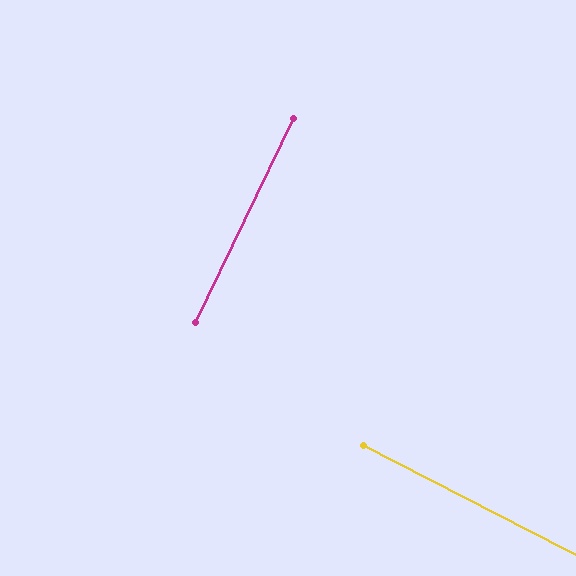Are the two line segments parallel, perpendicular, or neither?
Perpendicular — they meet at approximately 89°.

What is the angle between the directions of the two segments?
Approximately 89 degrees.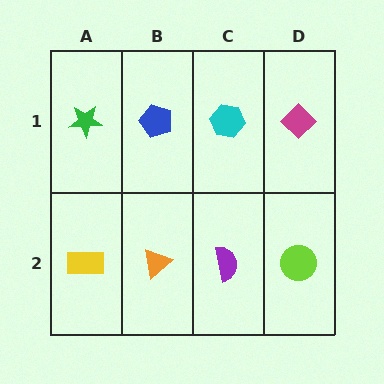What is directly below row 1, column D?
A lime circle.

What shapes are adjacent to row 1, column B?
An orange triangle (row 2, column B), a green star (row 1, column A), a cyan hexagon (row 1, column C).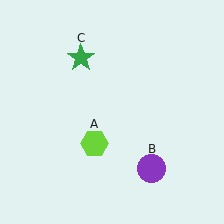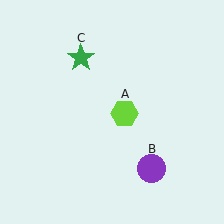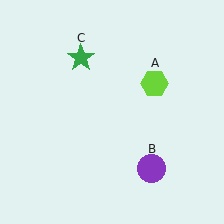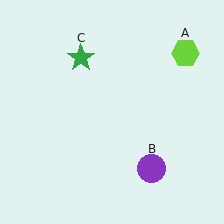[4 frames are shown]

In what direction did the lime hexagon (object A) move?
The lime hexagon (object A) moved up and to the right.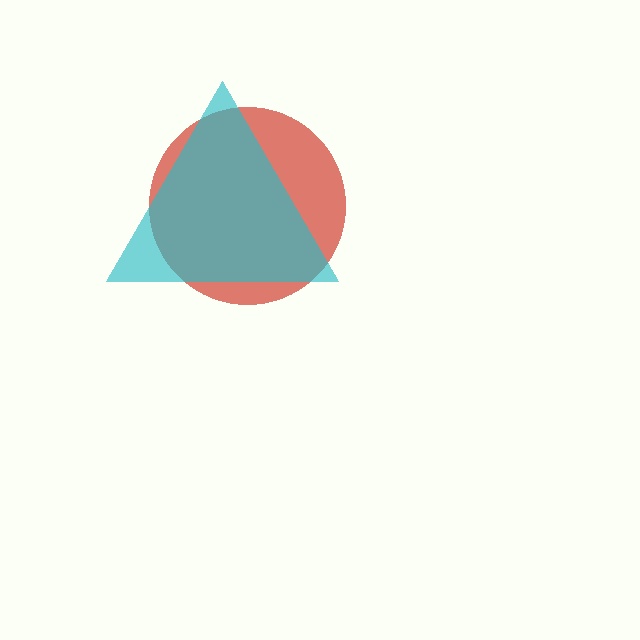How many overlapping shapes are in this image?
There are 2 overlapping shapes in the image.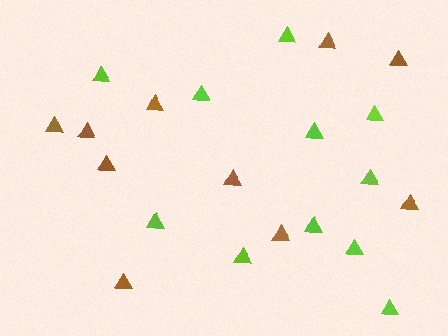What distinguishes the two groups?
There are 2 groups: one group of lime triangles (11) and one group of brown triangles (10).